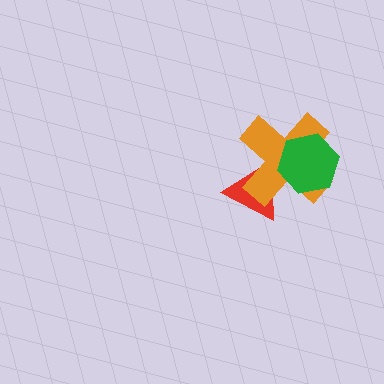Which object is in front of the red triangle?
The orange cross is in front of the red triangle.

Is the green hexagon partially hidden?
No, no other shape covers it.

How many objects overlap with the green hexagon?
1 object overlaps with the green hexagon.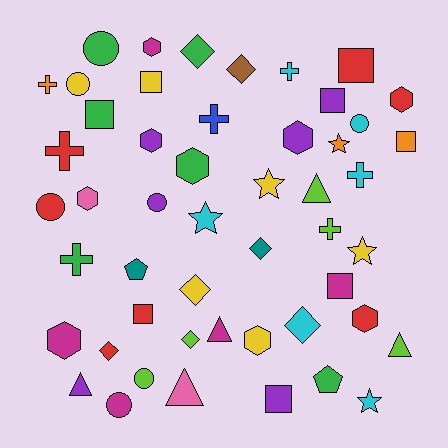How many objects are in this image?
There are 50 objects.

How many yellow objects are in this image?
There are 6 yellow objects.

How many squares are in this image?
There are 8 squares.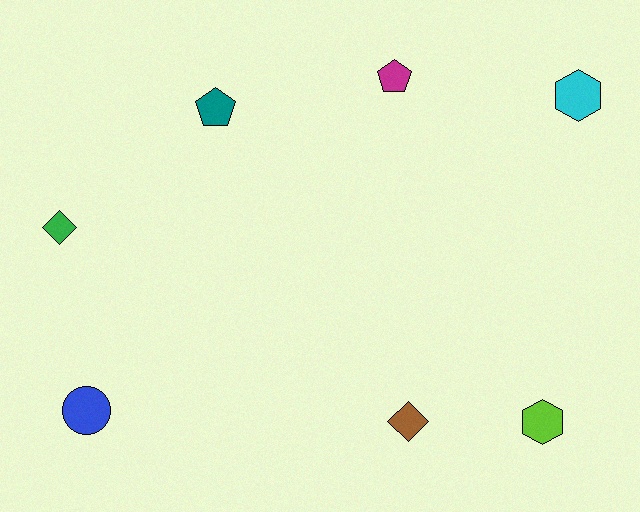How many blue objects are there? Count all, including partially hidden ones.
There is 1 blue object.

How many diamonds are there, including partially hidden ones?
There are 2 diamonds.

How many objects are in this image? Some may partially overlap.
There are 7 objects.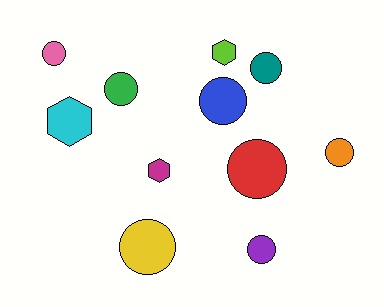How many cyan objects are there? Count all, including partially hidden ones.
There is 1 cyan object.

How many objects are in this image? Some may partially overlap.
There are 11 objects.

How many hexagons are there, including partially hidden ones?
There are 3 hexagons.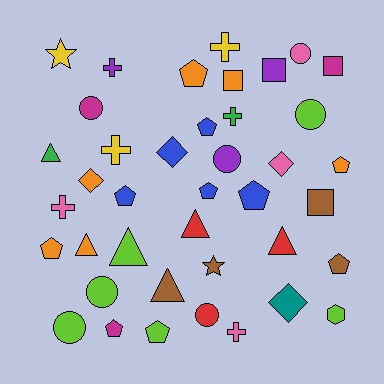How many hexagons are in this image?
There is 1 hexagon.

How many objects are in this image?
There are 40 objects.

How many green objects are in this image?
There are 2 green objects.